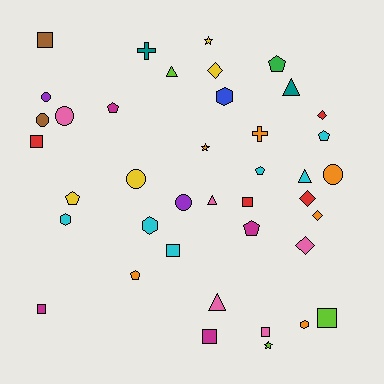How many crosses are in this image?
There are 2 crosses.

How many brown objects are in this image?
There are 2 brown objects.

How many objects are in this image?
There are 40 objects.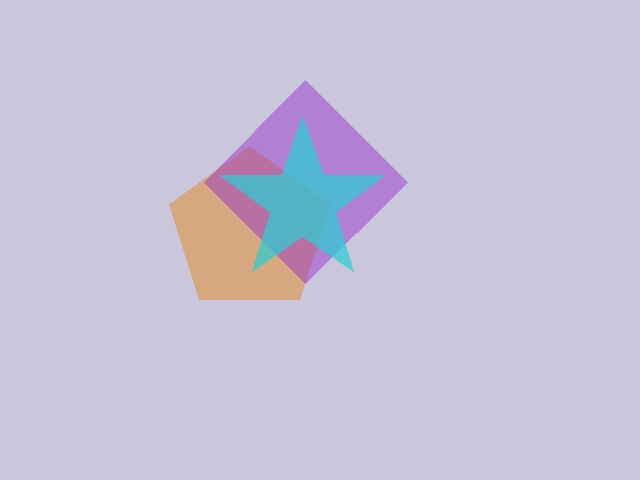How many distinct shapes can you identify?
There are 3 distinct shapes: an orange pentagon, a purple diamond, a cyan star.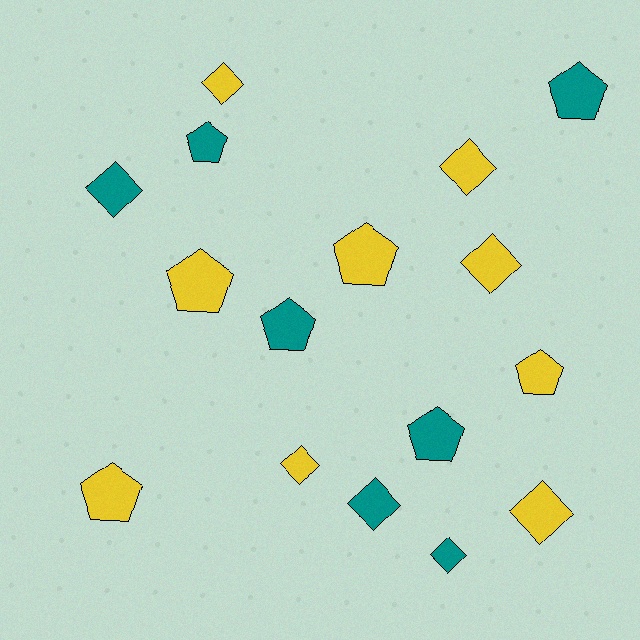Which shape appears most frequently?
Diamond, with 8 objects.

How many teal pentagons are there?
There are 4 teal pentagons.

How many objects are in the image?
There are 16 objects.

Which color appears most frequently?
Yellow, with 9 objects.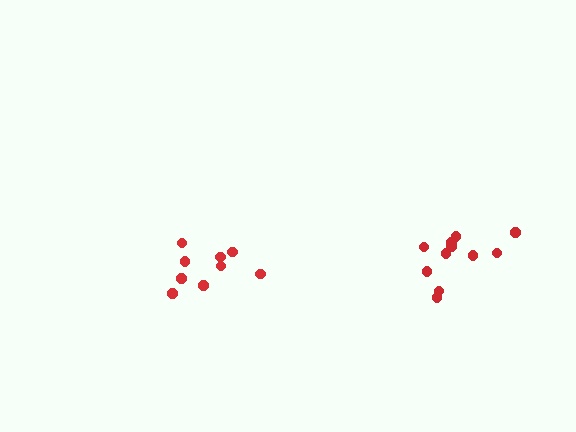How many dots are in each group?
Group 1: 11 dots, Group 2: 9 dots (20 total).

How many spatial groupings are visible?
There are 2 spatial groupings.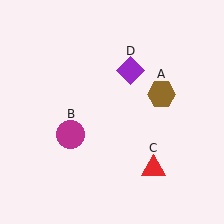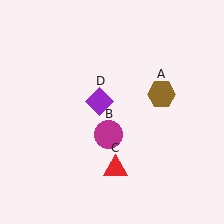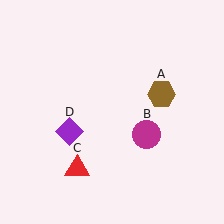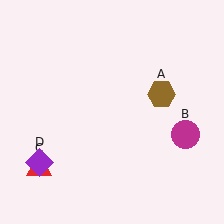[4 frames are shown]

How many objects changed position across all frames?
3 objects changed position: magenta circle (object B), red triangle (object C), purple diamond (object D).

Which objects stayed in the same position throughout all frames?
Brown hexagon (object A) remained stationary.